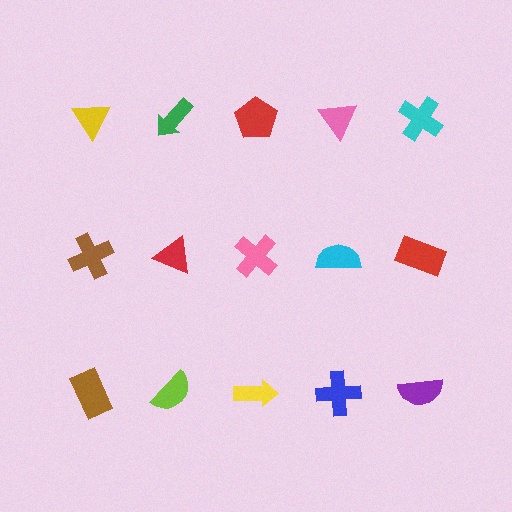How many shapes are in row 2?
5 shapes.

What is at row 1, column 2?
A green arrow.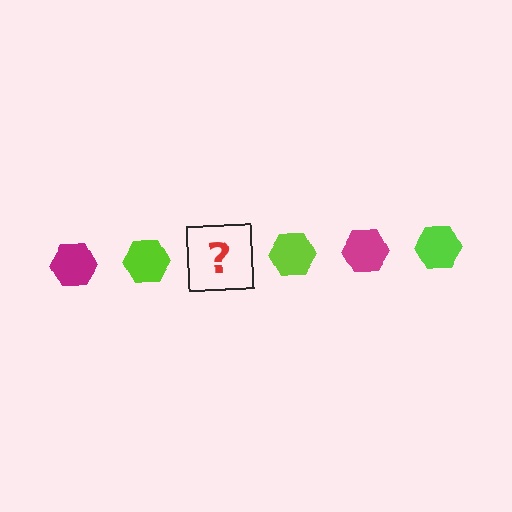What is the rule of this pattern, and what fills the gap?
The rule is that the pattern cycles through magenta, lime hexagons. The gap should be filled with a magenta hexagon.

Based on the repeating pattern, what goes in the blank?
The blank should be a magenta hexagon.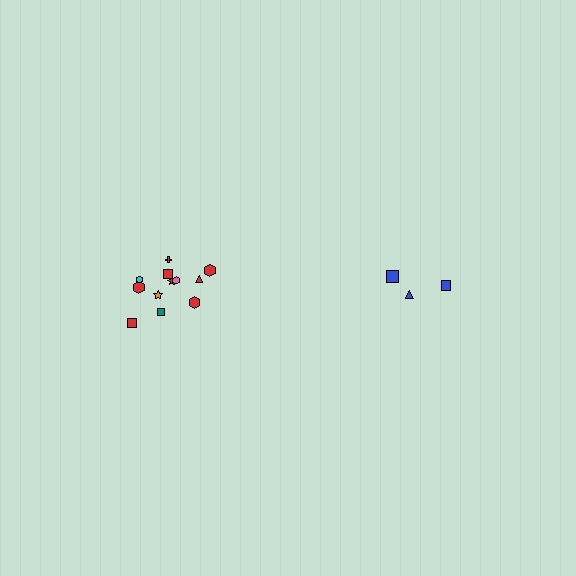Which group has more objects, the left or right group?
The left group.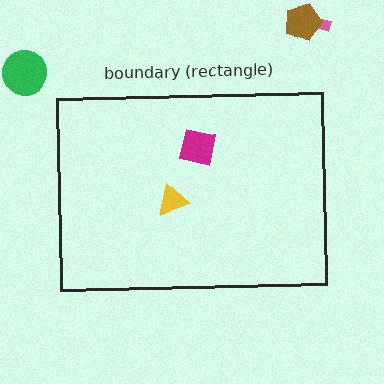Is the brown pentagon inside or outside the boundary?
Outside.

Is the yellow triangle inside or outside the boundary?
Inside.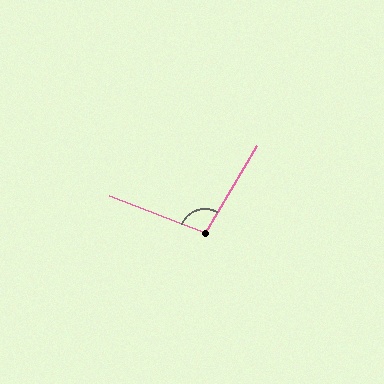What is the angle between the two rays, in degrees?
Approximately 100 degrees.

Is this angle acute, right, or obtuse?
It is obtuse.